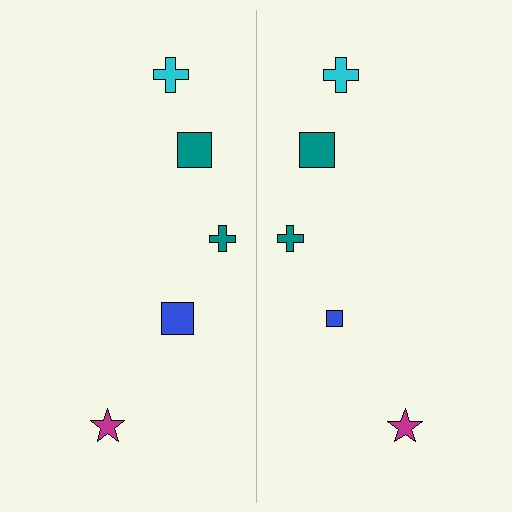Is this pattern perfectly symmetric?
No, the pattern is not perfectly symmetric. The blue square on the right side has a different size than its mirror counterpart.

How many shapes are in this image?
There are 10 shapes in this image.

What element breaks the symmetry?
The blue square on the right side has a different size than its mirror counterpart.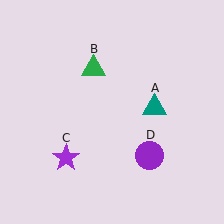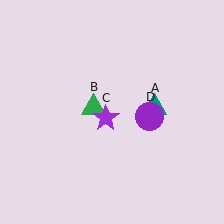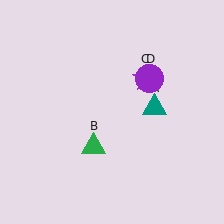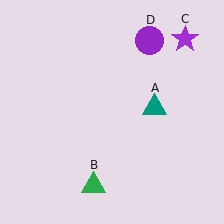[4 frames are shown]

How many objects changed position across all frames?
3 objects changed position: green triangle (object B), purple star (object C), purple circle (object D).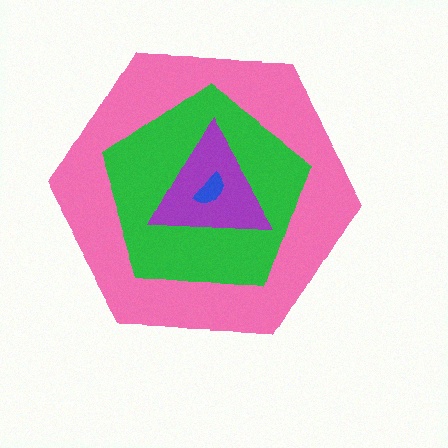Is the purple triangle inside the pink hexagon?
Yes.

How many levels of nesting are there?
4.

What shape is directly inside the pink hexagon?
The green pentagon.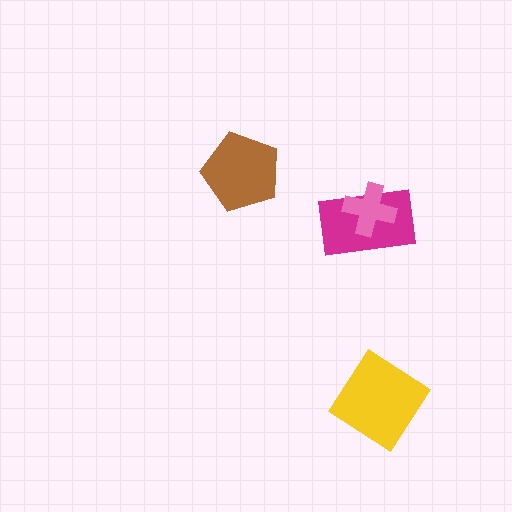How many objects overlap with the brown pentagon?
0 objects overlap with the brown pentagon.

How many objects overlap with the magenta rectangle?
1 object overlaps with the magenta rectangle.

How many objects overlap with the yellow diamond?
0 objects overlap with the yellow diamond.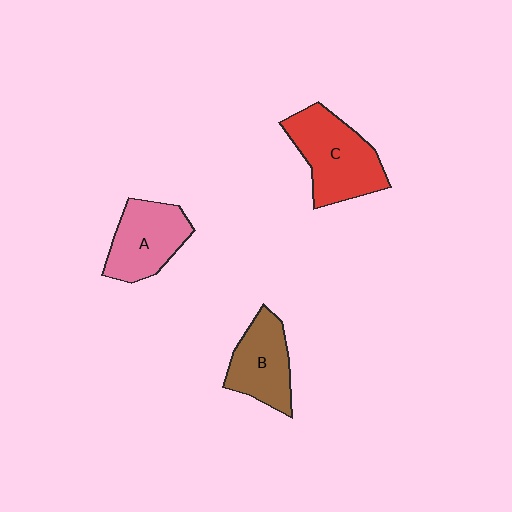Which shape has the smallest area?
Shape B (brown).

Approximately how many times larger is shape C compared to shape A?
Approximately 1.2 times.